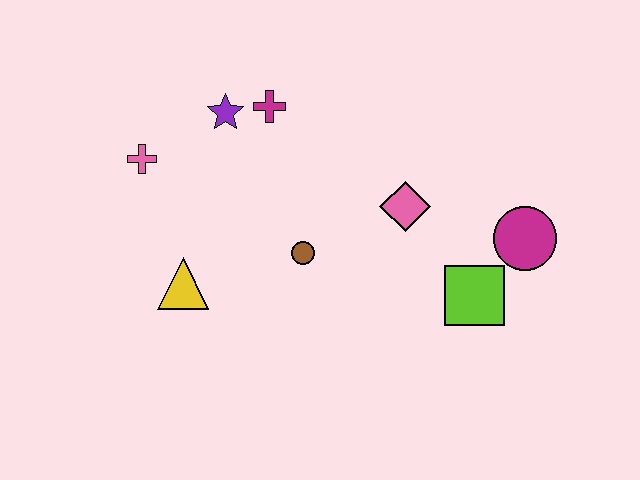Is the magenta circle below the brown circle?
No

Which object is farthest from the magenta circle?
The pink cross is farthest from the magenta circle.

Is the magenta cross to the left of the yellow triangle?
No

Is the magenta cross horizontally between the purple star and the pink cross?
No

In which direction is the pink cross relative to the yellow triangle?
The pink cross is above the yellow triangle.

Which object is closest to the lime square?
The magenta circle is closest to the lime square.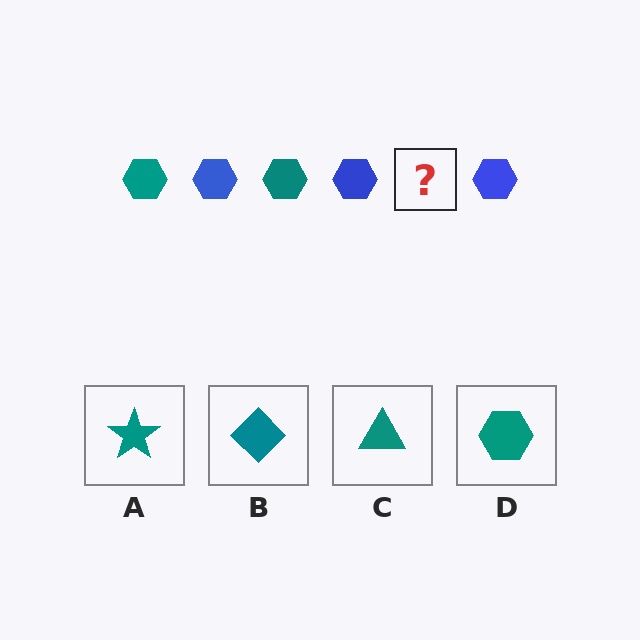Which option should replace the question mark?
Option D.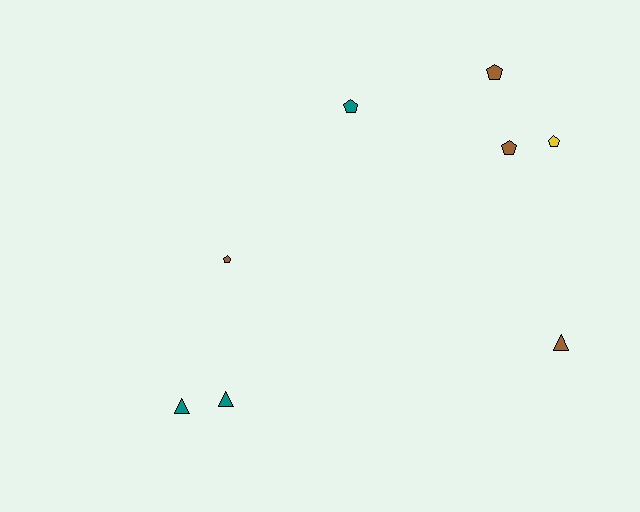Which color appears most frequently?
Brown, with 4 objects.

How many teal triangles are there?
There are 2 teal triangles.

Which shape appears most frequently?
Pentagon, with 5 objects.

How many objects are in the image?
There are 8 objects.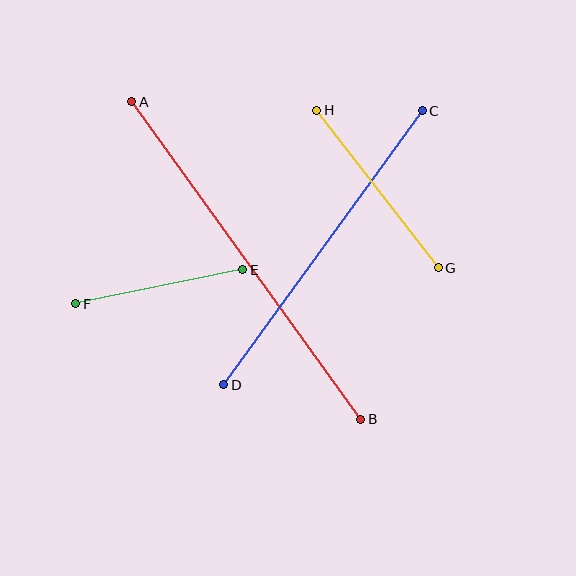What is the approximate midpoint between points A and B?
The midpoint is at approximately (246, 260) pixels.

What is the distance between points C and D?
The distance is approximately 339 pixels.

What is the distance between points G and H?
The distance is approximately 199 pixels.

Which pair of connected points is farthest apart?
Points A and B are farthest apart.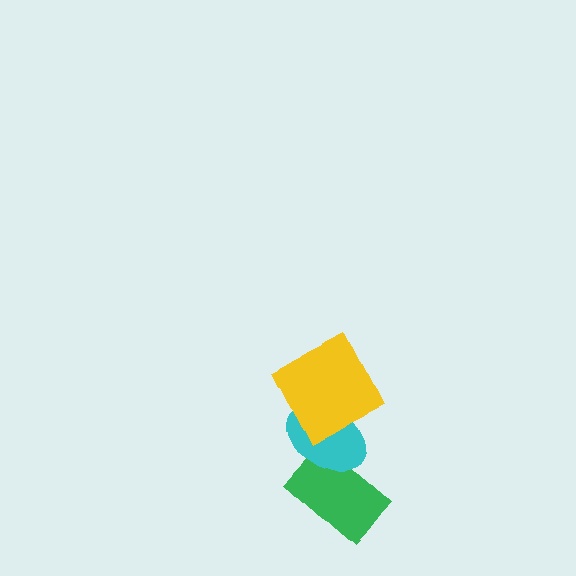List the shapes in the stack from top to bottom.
From top to bottom: the yellow square, the cyan ellipse, the green rectangle.